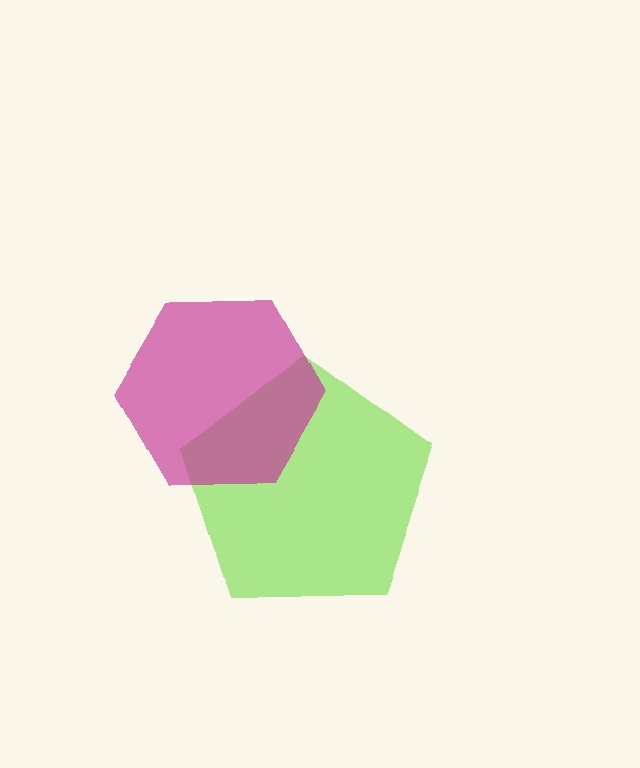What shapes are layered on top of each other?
The layered shapes are: a lime pentagon, a magenta hexagon.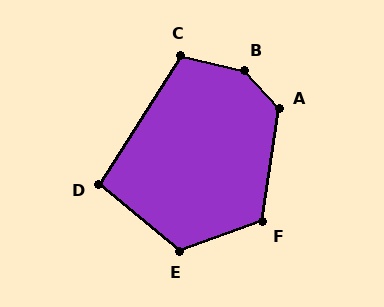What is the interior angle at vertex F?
Approximately 118 degrees (obtuse).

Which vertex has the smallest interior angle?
D, at approximately 97 degrees.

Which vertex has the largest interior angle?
B, at approximately 145 degrees.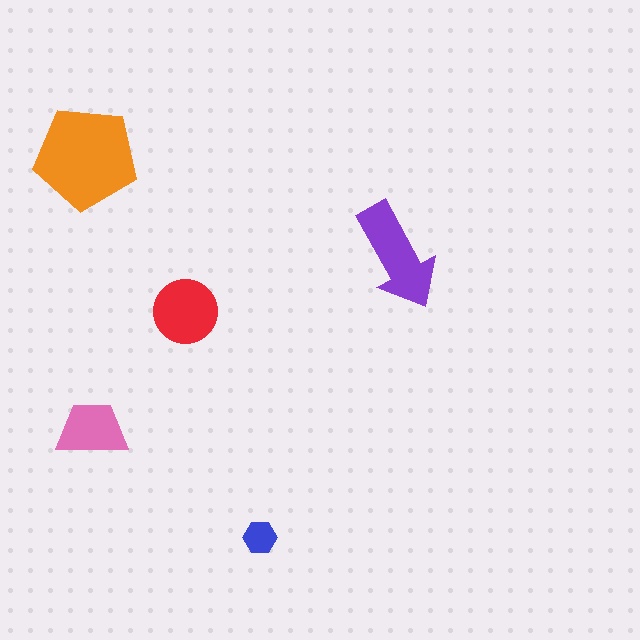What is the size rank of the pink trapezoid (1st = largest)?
4th.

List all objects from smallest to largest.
The blue hexagon, the pink trapezoid, the red circle, the purple arrow, the orange pentagon.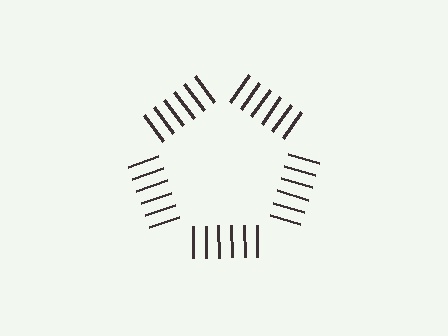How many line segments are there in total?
30 — 6 along each of the 5 edges.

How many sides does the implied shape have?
5 sides — the line-ends trace a pentagon.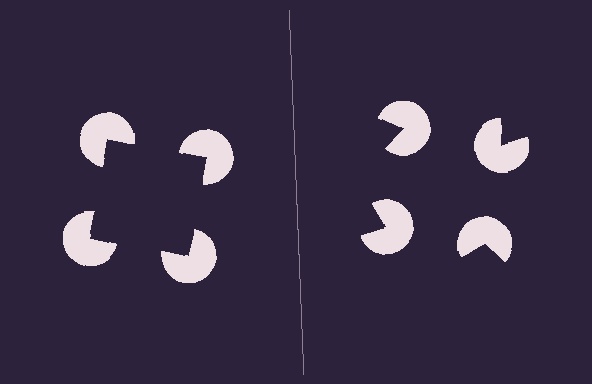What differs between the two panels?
The pac-man discs are positioned identically on both sides; only the wedge orientations differ. On the left they align to a square; on the right they are misaligned.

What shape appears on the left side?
An illusory square.